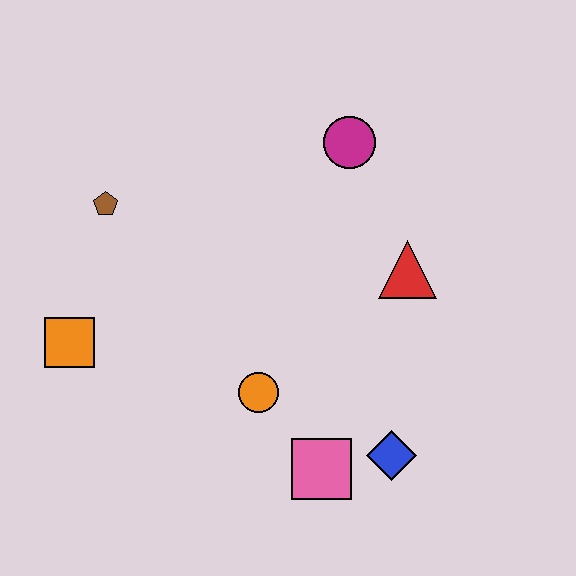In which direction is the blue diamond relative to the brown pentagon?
The blue diamond is to the right of the brown pentagon.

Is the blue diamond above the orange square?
No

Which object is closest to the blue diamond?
The pink square is closest to the blue diamond.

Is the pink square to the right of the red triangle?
No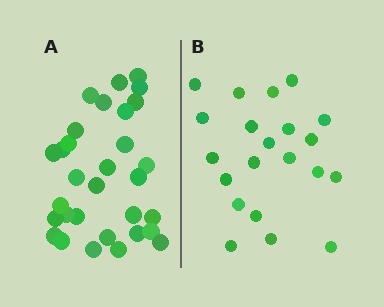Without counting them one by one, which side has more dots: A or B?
Region A (the left region) has more dots.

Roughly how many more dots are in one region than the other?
Region A has roughly 10 or so more dots than region B.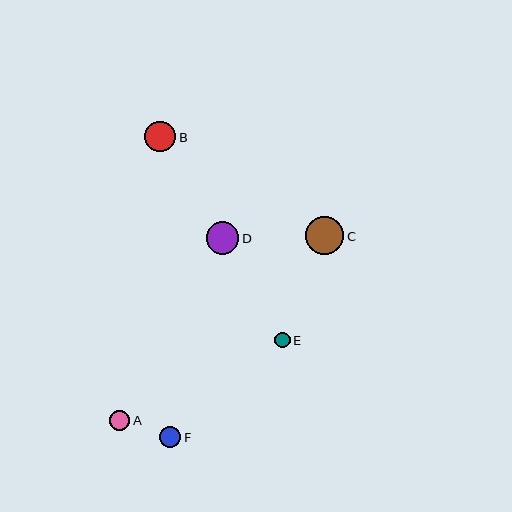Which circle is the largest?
Circle C is the largest with a size of approximately 38 pixels.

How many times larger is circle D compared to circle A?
Circle D is approximately 1.6 times the size of circle A.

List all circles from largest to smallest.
From largest to smallest: C, D, B, F, A, E.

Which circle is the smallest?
Circle E is the smallest with a size of approximately 15 pixels.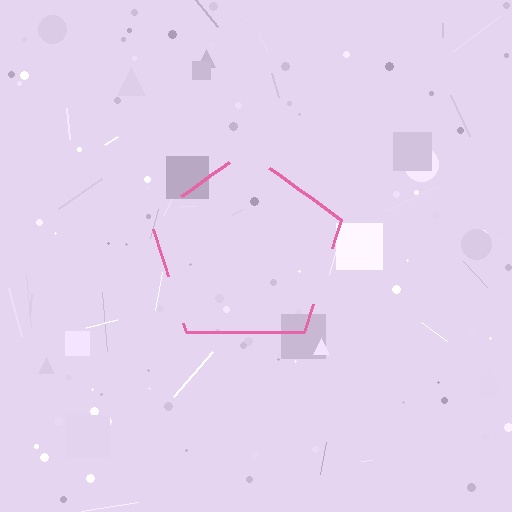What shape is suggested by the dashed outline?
The dashed outline suggests a pentagon.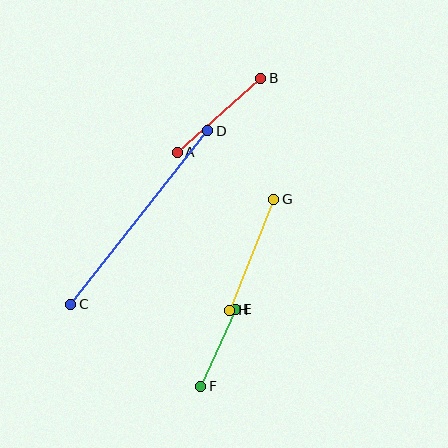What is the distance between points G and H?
The distance is approximately 120 pixels.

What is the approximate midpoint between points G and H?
The midpoint is at approximately (252, 255) pixels.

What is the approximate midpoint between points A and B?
The midpoint is at approximately (219, 115) pixels.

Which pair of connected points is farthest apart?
Points C and D are farthest apart.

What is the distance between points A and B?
The distance is approximately 112 pixels.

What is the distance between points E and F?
The distance is approximately 84 pixels.